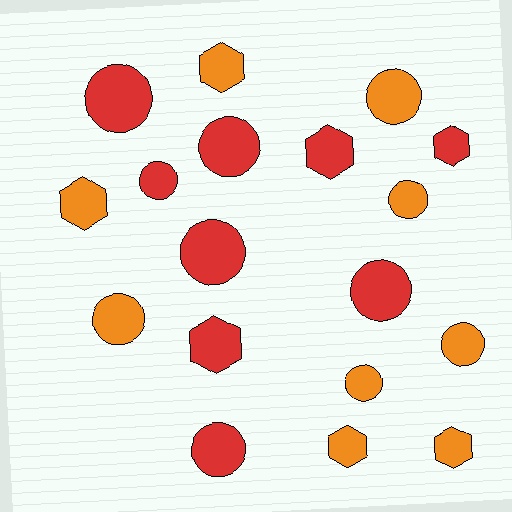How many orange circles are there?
There are 5 orange circles.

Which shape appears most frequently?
Circle, with 11 objects.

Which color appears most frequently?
Red, with 9 objects.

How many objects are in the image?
There are 18 objects.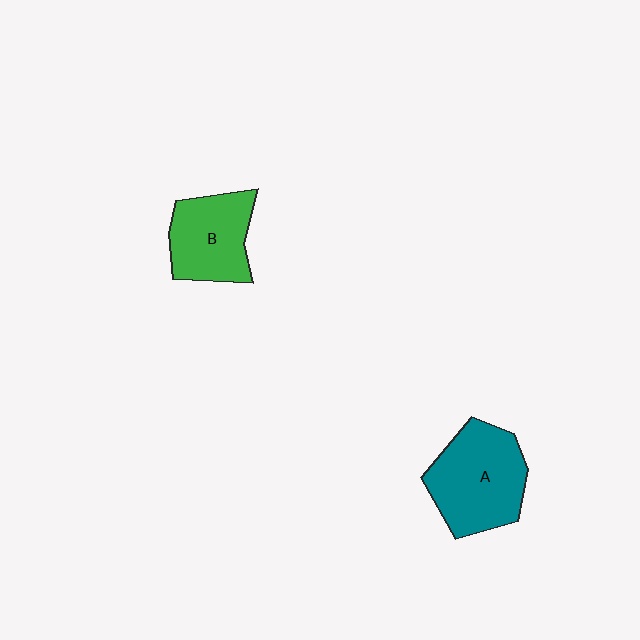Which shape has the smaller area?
Shape B (green).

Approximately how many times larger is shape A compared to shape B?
Approximately 1.3 times.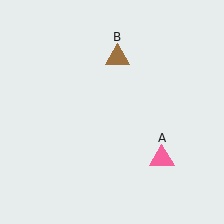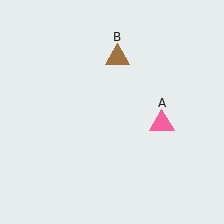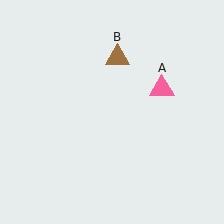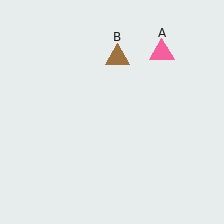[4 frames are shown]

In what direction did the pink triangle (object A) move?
The pink triangle (object A) moved up.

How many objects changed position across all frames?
1 object changed position: pink triangle (object A).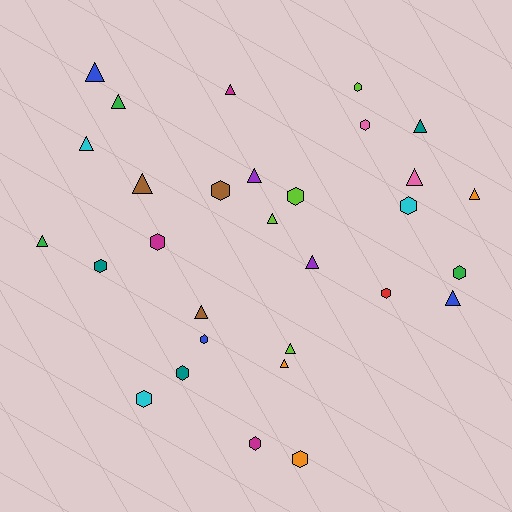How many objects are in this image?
There are 30 objects.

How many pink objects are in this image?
There are 2 pink objects.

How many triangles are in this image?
There are 16 triangles.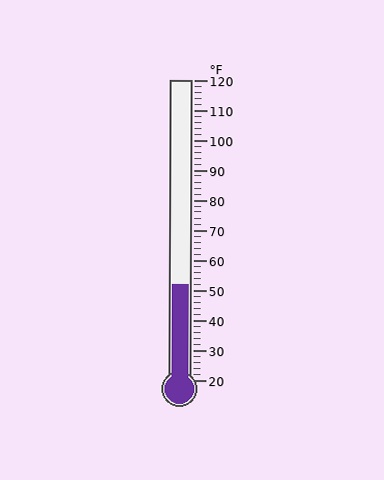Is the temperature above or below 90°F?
The temperature is below 90°F.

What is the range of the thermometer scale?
The thermometer scale ranges from 20°F to 120°F.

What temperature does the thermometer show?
The thermometer shows approximately 52°F.